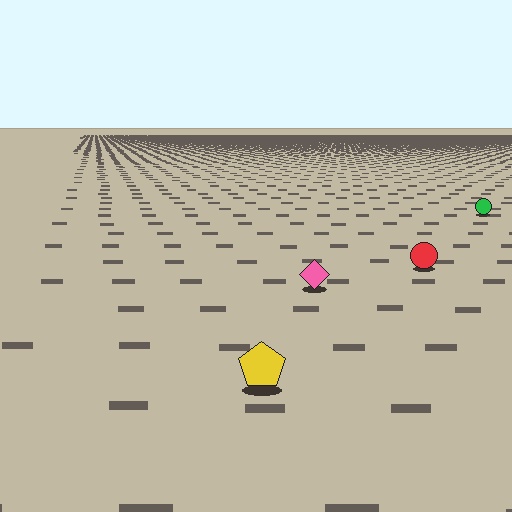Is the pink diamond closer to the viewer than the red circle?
Yes. The pink diamond is closer — you can tell from the texture gradient: the ground texture is coarser near it.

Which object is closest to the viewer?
The yellow pentagon is closest. The texture marks near it are larger and more spread out.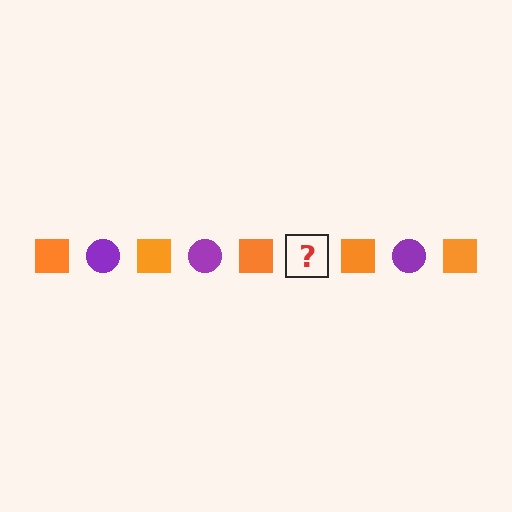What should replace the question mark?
The question mark should be replaced with a purple circle.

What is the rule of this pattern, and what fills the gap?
The rule is that the pattern alternates between orange square and purple circle. The gap should be filled with a purple circle.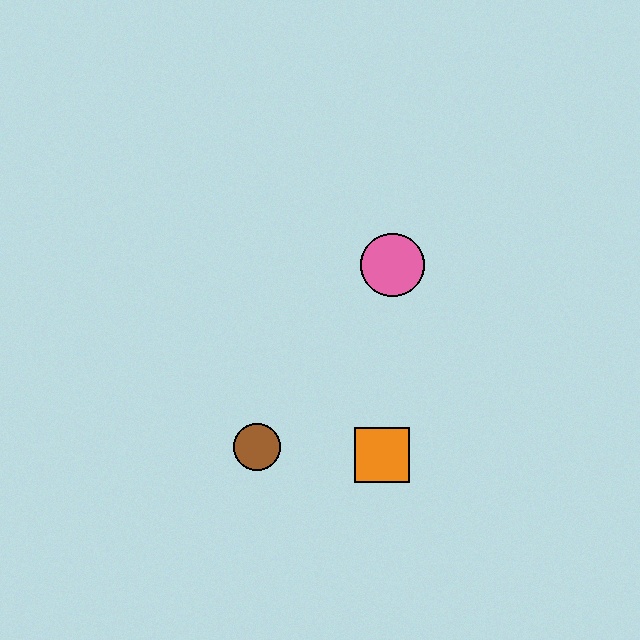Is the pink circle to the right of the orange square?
Yes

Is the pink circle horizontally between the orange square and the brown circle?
No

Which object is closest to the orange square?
The brown circle is closest to the orange square.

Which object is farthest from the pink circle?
The brown circle is farthest from the pink circle.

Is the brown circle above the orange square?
Yes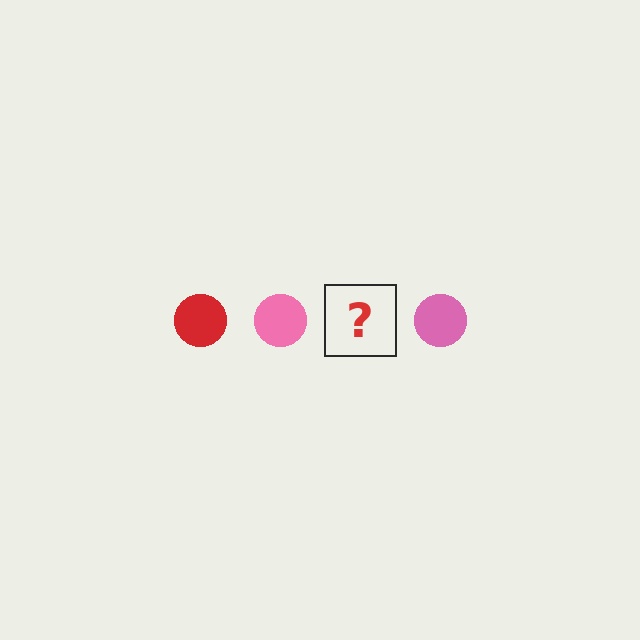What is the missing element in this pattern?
The missing element is a red circle.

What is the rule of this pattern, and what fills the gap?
The rule is that the pattern cycles through red, pink circles. The gap should be filled with a red circle.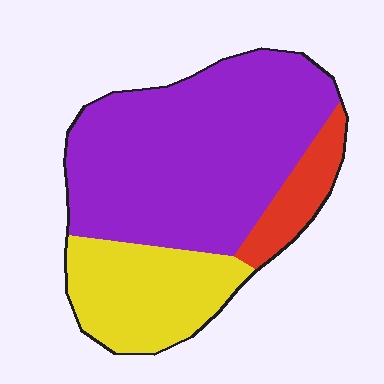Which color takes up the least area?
Red, at roughly 10%.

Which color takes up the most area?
Purple, at roughly 65%.